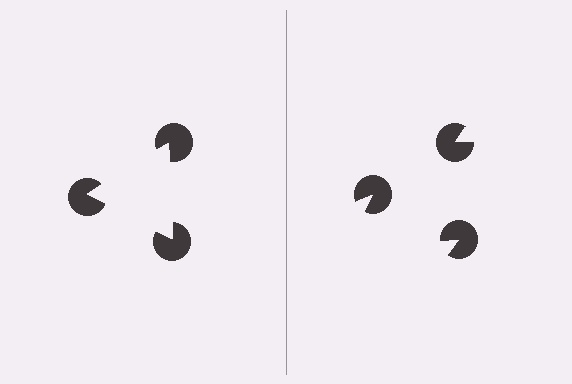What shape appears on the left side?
An illusory triangle.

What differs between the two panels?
The pac-man discs are positioned identically on both sides; only the wedge orientations differ. On the left they align to a triangle; on the right they are misaligned.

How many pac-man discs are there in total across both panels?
6 — 3 on each side.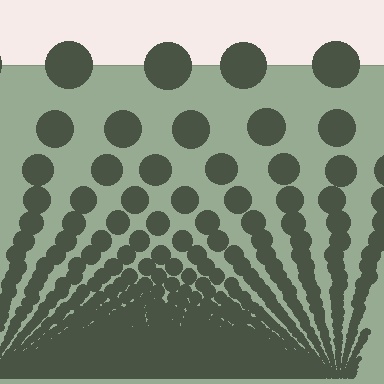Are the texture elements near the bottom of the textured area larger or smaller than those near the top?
Smaller. The gradient is inverted — elements near the bottom are smaller and denser.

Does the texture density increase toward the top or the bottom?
Density increases toward the bottom.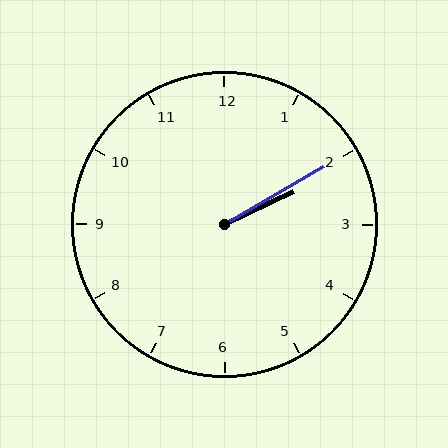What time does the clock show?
2:10.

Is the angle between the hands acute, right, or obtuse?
It is acute.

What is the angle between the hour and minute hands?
Approximately 5 degrees.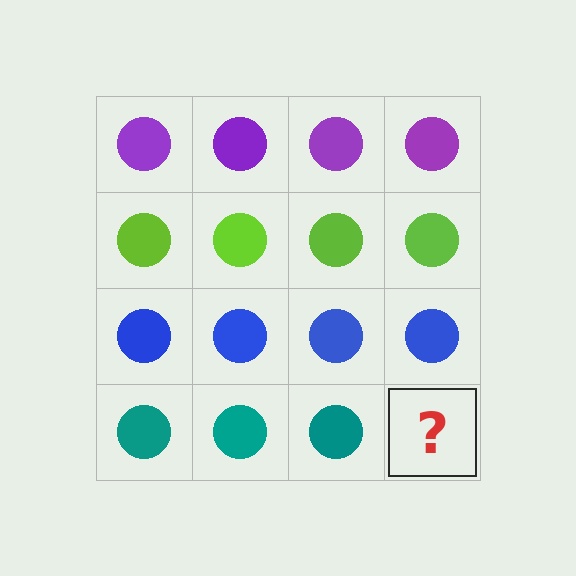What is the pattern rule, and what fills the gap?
The rule is that each row has a consistent color. The gap should be filled with a teal circle.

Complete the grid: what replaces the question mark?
The question mark should be replaced with a teal circle.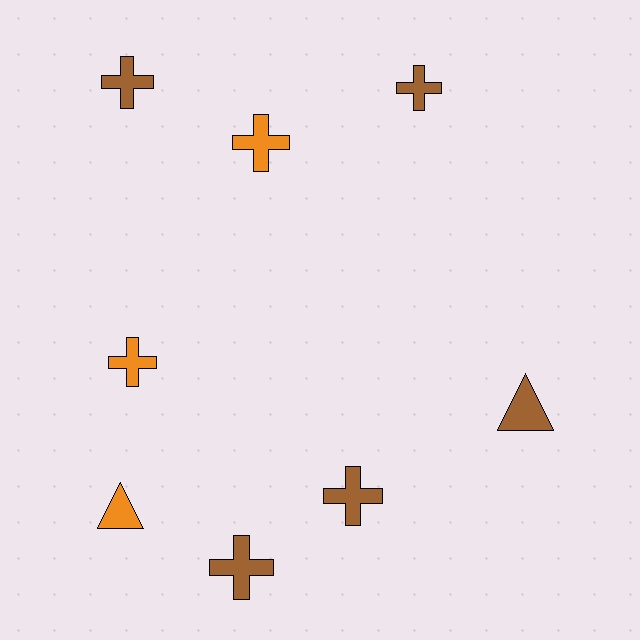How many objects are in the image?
There are 8 objects.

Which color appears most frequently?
Brown, with 5 objects.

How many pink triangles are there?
There are no pink triangles.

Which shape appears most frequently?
Cross, with 6 objects.